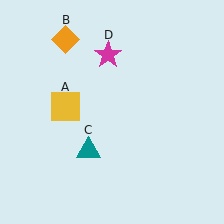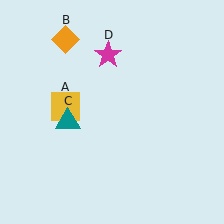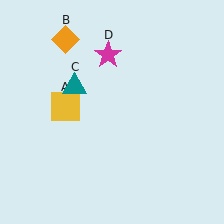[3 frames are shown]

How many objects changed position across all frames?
1 object changed position: teal triangle (object C).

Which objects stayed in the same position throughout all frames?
Yellow square (object A) and orange diamond (object B) and magenta star (object D) remained stationary.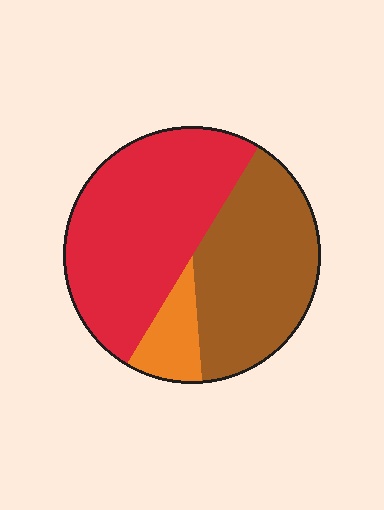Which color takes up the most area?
Red, at roughly 50%.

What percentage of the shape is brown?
Brown covers roughly 40% of the shape.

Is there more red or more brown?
Red.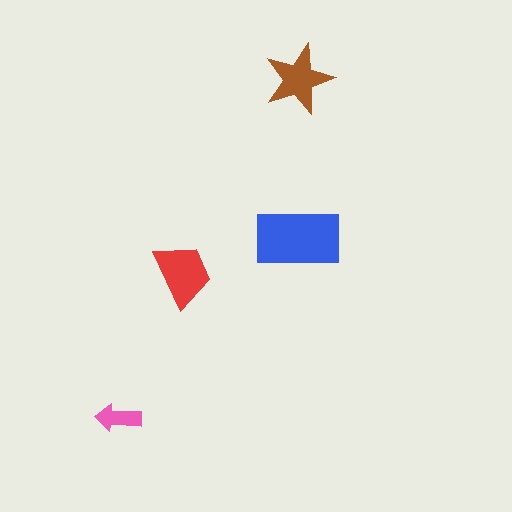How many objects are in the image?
There are 4 objects in the image.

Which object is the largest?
The blue rectangle.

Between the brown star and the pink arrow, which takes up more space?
The brown star.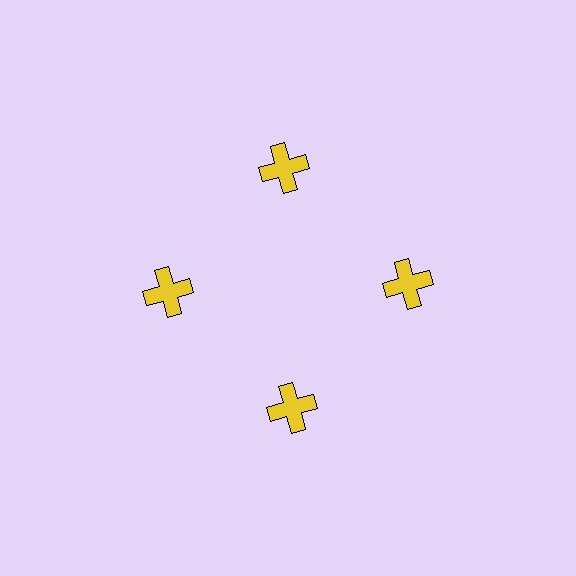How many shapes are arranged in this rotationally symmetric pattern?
There are 4 shapes, arranged in 4 groups of 1.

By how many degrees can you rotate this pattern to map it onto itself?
The pattern maps onto itself every 90 degrees of rotation.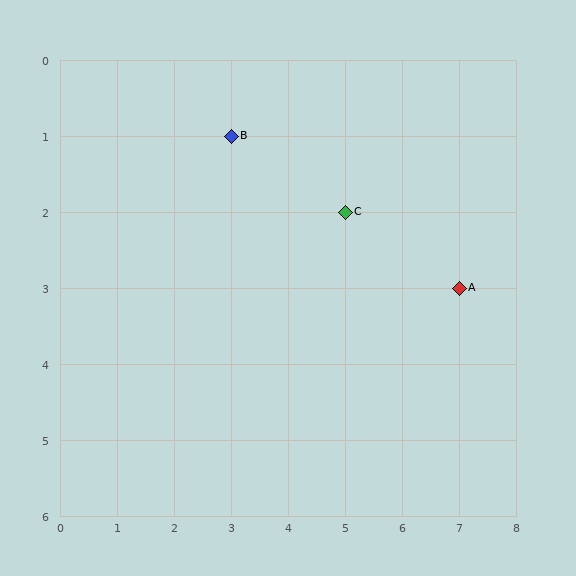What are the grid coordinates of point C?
Point C is at grid coordinates (5, 2).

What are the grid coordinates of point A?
Point A is at grid coordinates (7, 3).